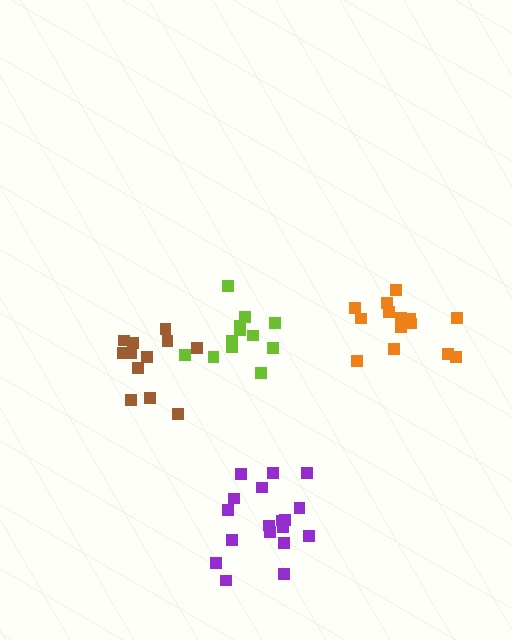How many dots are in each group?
Group 1: 14 dots, Group 2: 12 dots, Group 3: 12 dots, Group 4: 18 dots (56 total).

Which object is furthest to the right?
The orange cluster is rightmost.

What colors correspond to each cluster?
The clusters are colored: orange, lime, brown, purple.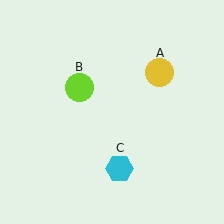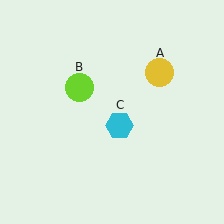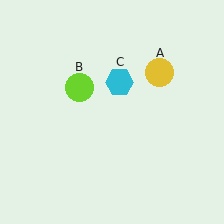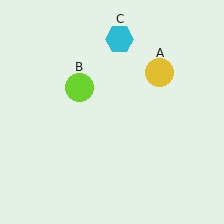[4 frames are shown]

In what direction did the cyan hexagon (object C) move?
The cyan hexagon (object C) moved up.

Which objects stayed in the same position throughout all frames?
Yellow circle (object A) and lime circle (object B) remained stationary.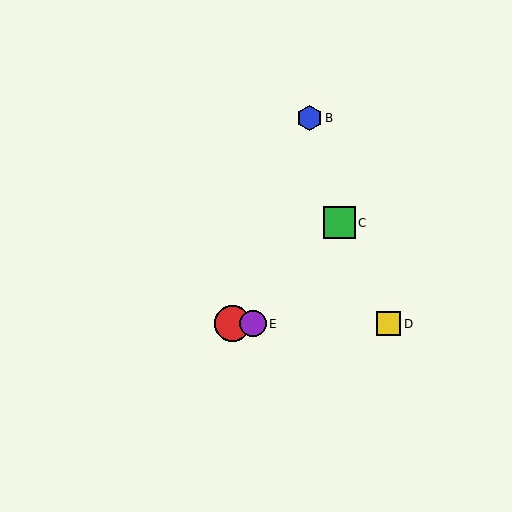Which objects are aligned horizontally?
Objects A, D, E are aligned horizontally.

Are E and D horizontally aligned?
Yes, both are at y≈324.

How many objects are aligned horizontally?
3 objects (A, D, E) are aligned horizontally.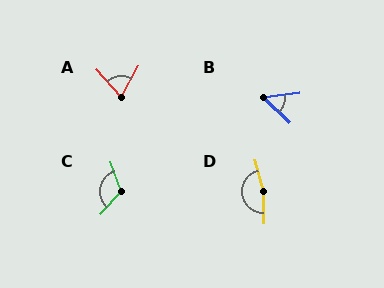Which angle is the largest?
D, at approximately 166 degrees.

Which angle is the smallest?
B, at approximately 50 degrees.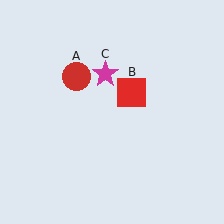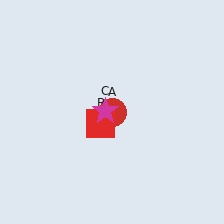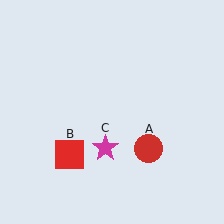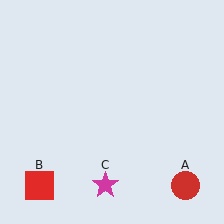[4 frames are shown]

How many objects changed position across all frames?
3 objects changed position: red circle (object A), red square (object B), magenta star (object C).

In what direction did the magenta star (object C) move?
The magenta star (object C) moved down.